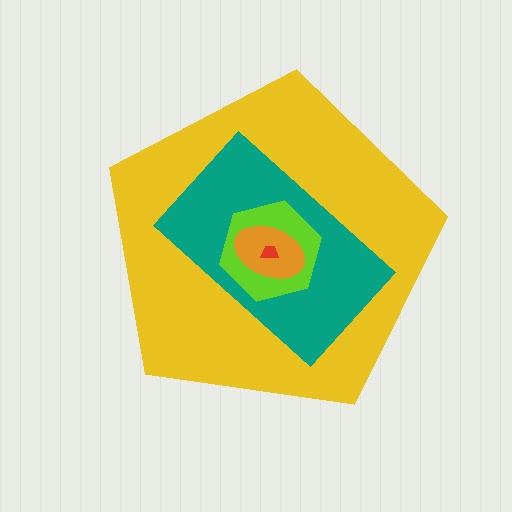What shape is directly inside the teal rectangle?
The lime hexagon.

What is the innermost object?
The red trapezoid.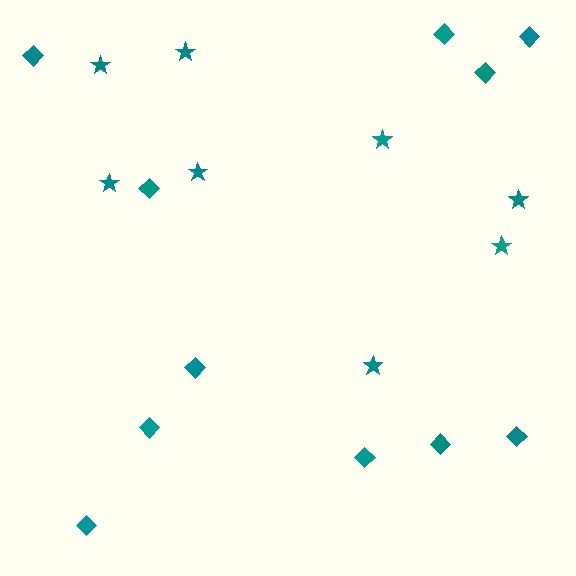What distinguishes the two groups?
There are 2 groups: one group of stars (8) and one group of diamonds (11).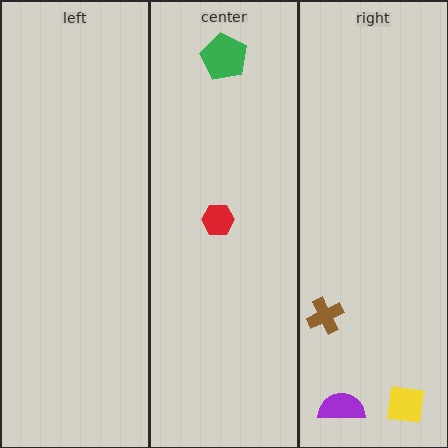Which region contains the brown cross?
The right region.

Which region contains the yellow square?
The right region.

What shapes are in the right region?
The yellow square, the brown cross, the purple semicircle.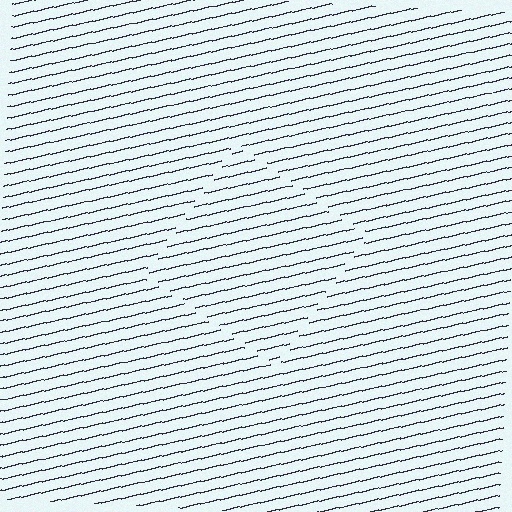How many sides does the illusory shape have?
4 sides — the line-ends trace a square.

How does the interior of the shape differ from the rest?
The interior of the shape contains the same grating, shifted by half a period — the contour is defined by the phase discontinuity where line-ends from the inner and outer gratings abut.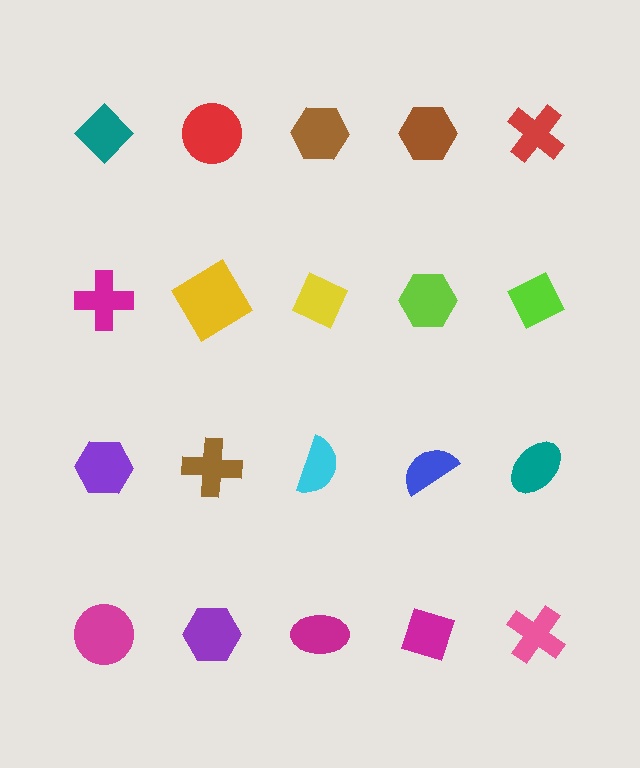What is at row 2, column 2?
A yellow diamond.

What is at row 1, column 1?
A teal diamond.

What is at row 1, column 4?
A brown hexagon.